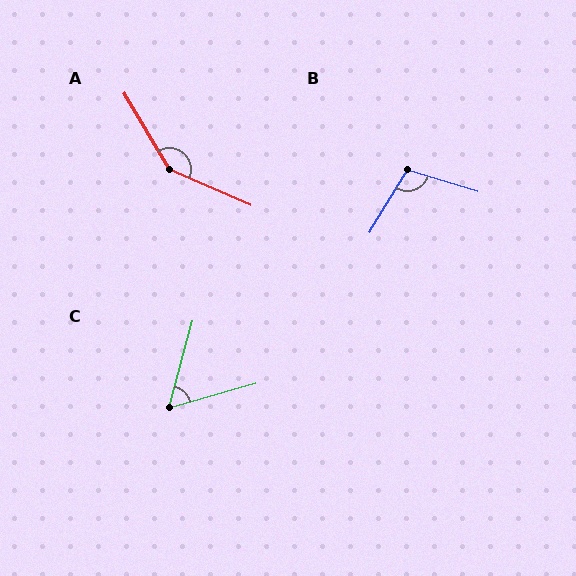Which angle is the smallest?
C, at approximately 59 degrees.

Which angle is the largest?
A, at approximately 144 degrees.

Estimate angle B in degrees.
Approximately 104 degrees.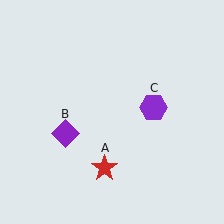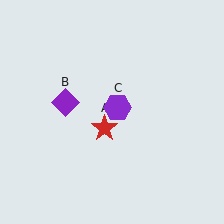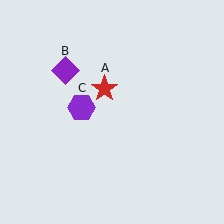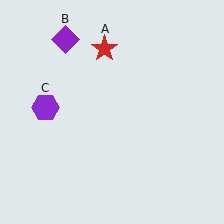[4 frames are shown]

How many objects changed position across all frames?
3 objects changed position: red star (object A), purple diamond (object B), purple hexagon (object C).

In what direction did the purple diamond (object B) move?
The purple diamond (object B) moved up.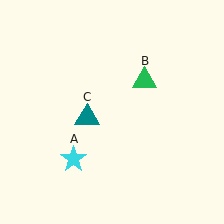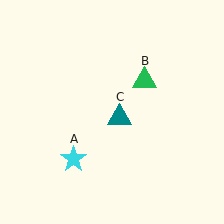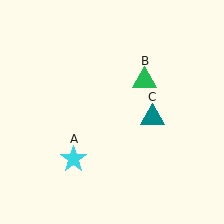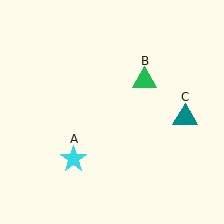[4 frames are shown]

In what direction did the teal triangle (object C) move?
The teal triangle (object C) moved right.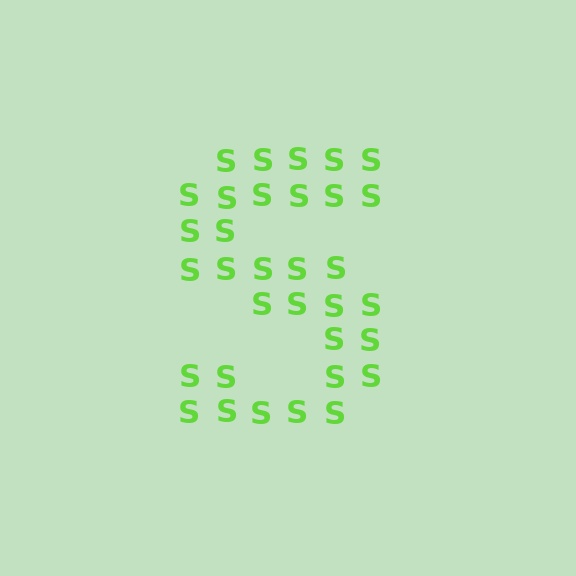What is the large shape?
The large shape is the letter S.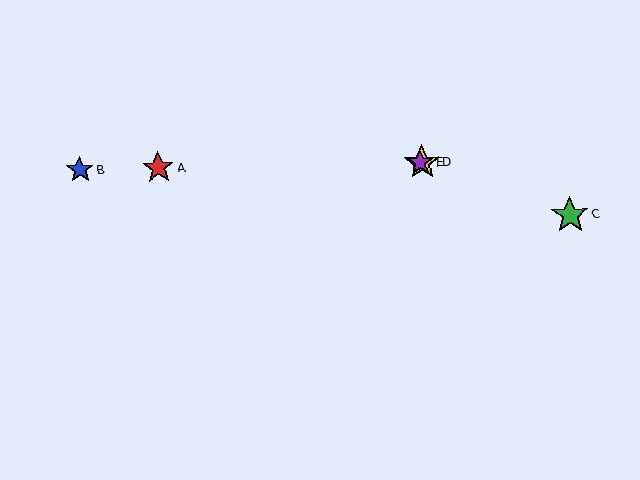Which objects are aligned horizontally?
Objects A, B, D, E are aligned horizontally.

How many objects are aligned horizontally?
4 objects (A, B, D, E) are aligned horizontally.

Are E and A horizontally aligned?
Yes, both are at y≈162.